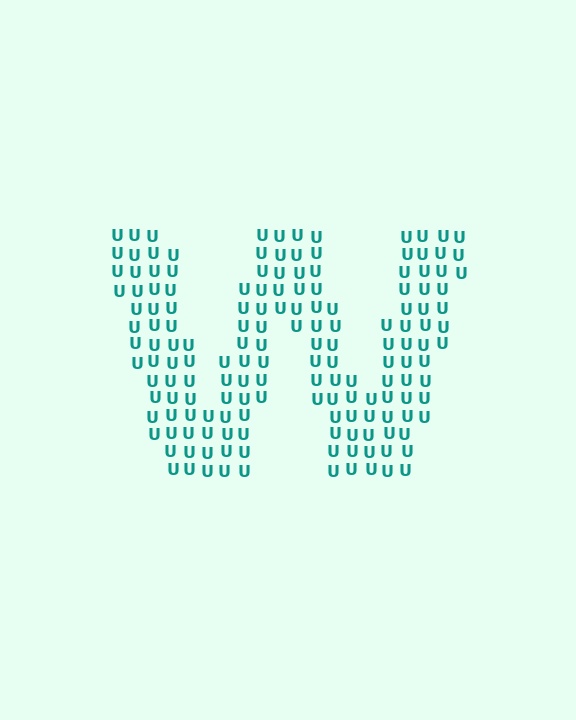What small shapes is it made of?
It is made of small letter U's.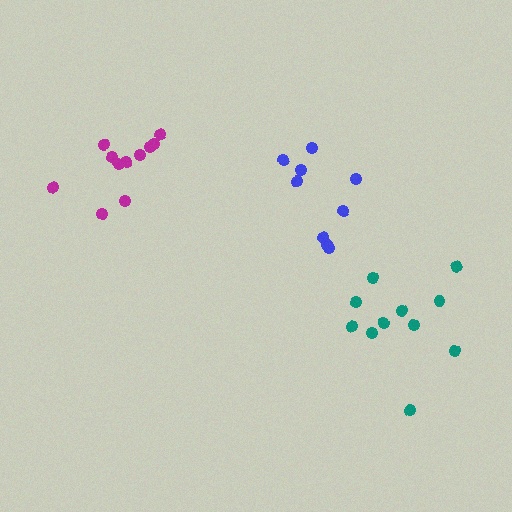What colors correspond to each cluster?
The clusters are colored: blue, teal, magenta.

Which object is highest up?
The magenta cluster is topmost.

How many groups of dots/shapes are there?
There are 3 groups.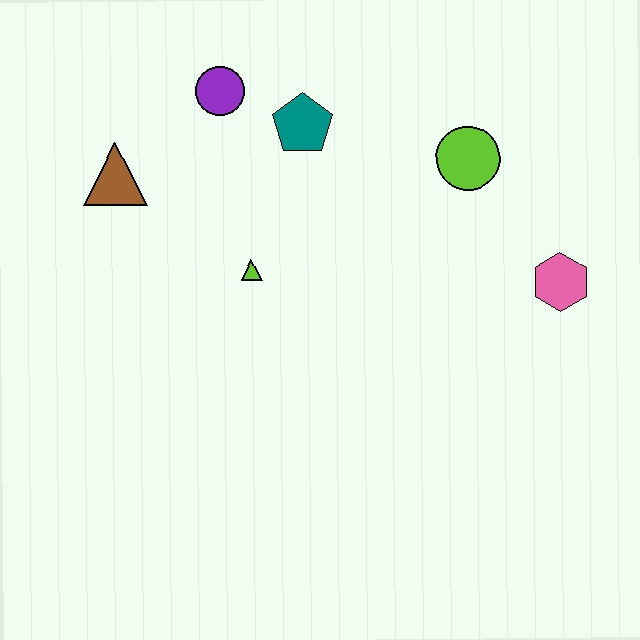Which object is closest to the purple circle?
The teal pentagon is closest to the purple circle.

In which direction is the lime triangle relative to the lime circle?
The lime triangle is to the left of the lime circle.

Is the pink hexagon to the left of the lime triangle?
No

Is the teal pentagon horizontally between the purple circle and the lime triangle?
No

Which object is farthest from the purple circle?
The pink hexagon is farthest from the purple circle.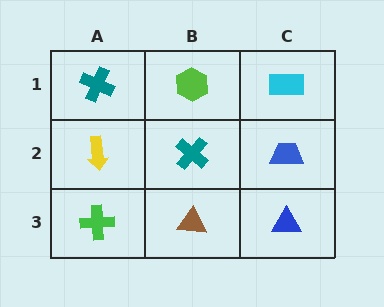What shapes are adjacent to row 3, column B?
A teal cross (row 2, column B), a green cross (row 3, column A), a blue triangle (row 3, column C).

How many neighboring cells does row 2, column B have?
4.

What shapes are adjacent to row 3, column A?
A yellow arrow (row 2, column A), a brown triangle (row 3, column B).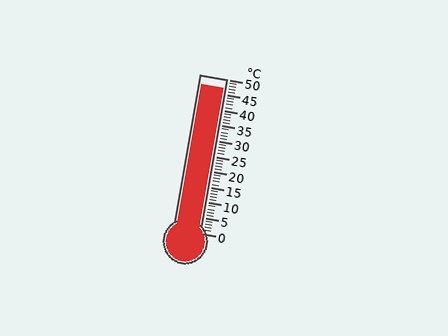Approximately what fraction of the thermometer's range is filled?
The thermometer is filled to approximately 95% of its range.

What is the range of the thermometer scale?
The thermometer scale ranges from 0°C to 50°C.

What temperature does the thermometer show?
The thermometer shows approximately 47°C.